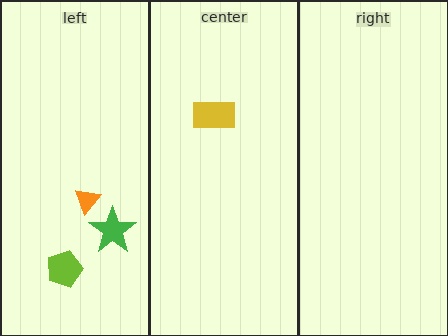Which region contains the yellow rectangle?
The center region.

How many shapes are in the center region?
1.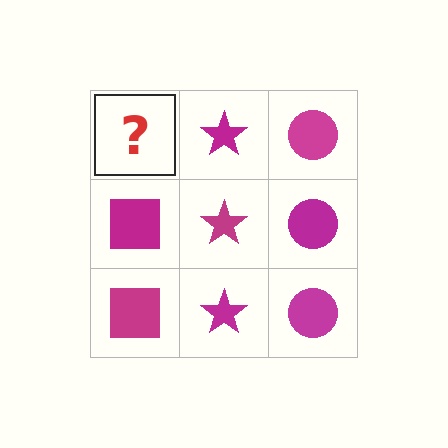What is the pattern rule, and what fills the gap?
The rule is that each column has a consistent shape. The gap should be filled with a magenta square.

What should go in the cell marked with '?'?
The missing cell should contain a magenta square.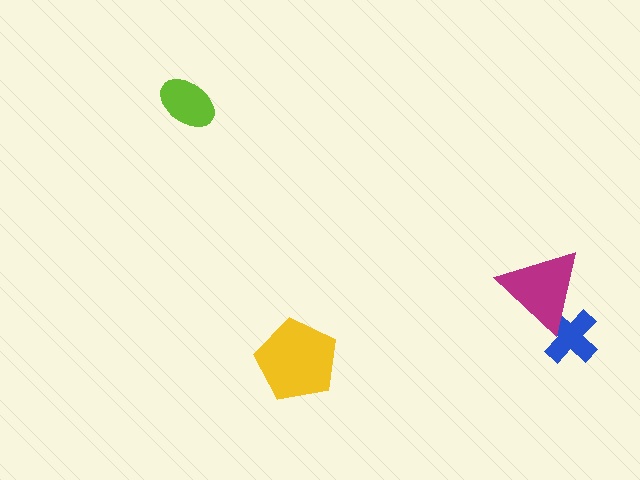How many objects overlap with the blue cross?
1 object overlaps with the blue cross.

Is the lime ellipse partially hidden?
No, no other shape covers it.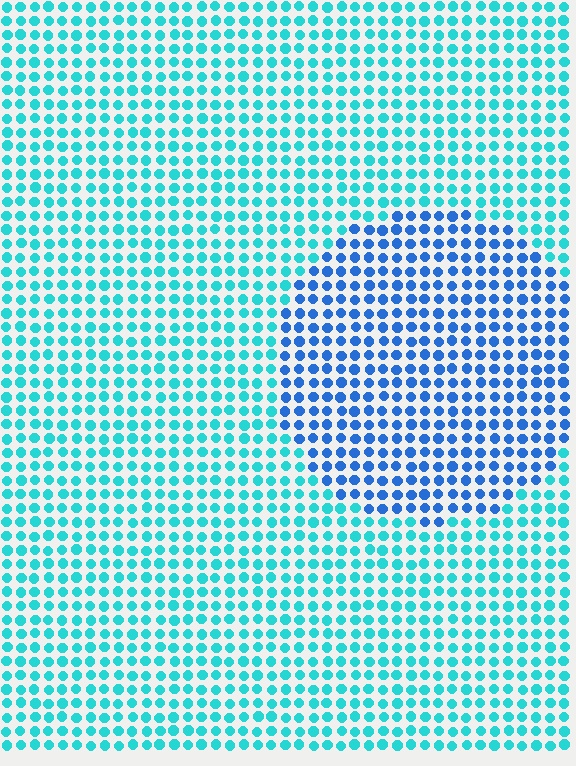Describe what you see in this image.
The image is filled with small cyan elements in a uniform arrangement. A circle-shaped region is visible where the elements are tinted to a slightly different hue, forming a subtle color boundary.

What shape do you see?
I see a circle.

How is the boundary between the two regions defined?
The boundary is defined purely by a slight shift in hue (about 37 degrees). Spacing, size, and orientation are identical on both sides.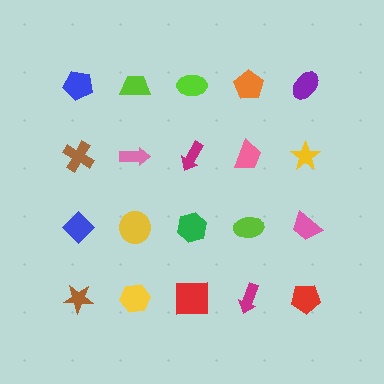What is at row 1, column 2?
A lime trapezoid.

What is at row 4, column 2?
A yellow hexagon.